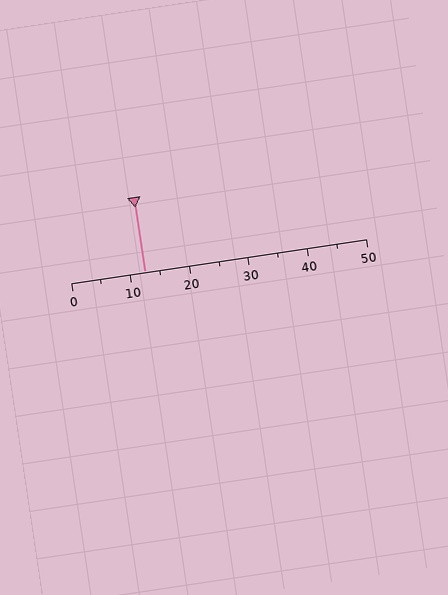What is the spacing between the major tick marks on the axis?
The major ticks are spaced 10 apart.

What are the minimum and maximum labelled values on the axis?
The axis runs from 0 to 50.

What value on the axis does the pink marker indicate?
The marker indicates approximately 12.5.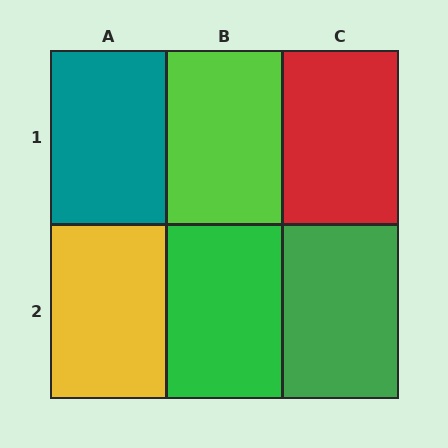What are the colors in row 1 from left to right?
Teal, lime, red.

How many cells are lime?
1 cell is lime.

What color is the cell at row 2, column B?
Green.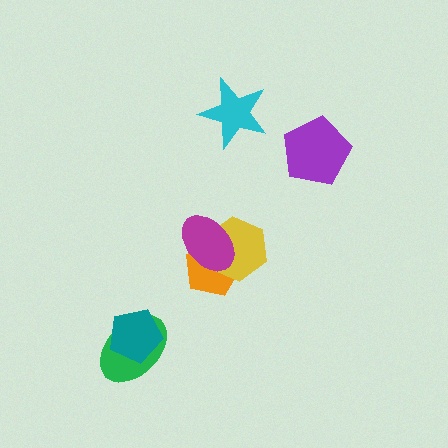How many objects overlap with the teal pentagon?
1 object overlaps with the teal pentagon.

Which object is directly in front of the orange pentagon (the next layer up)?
The yellow hexagon is directly in front of the orange pentagon.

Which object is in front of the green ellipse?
The teal pentagon is in front of the green ellipse.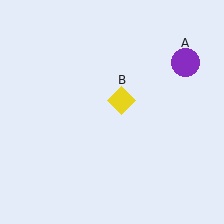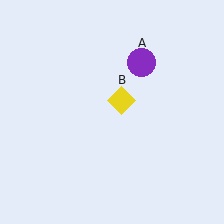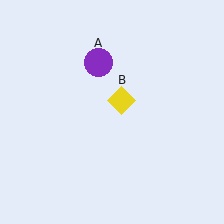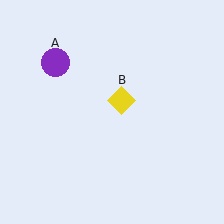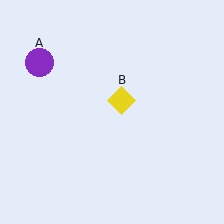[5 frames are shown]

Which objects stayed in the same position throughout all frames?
Yellow diamond (object B) remained stationary.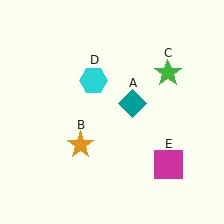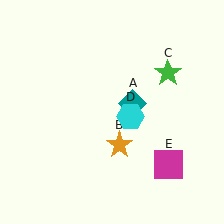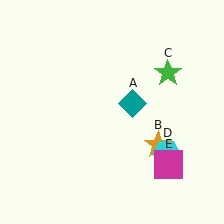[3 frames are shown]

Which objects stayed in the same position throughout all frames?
Teal diamond (object A) and green star (object C) and magenta square (object E) remained stationary.